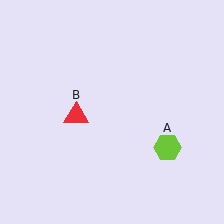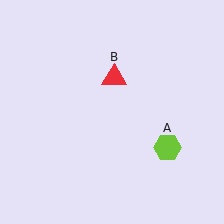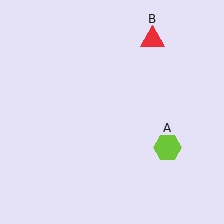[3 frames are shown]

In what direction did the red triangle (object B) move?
The red triangle (object B) moved up and to the right.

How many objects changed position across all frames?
1 object changed position: red triangle (object B).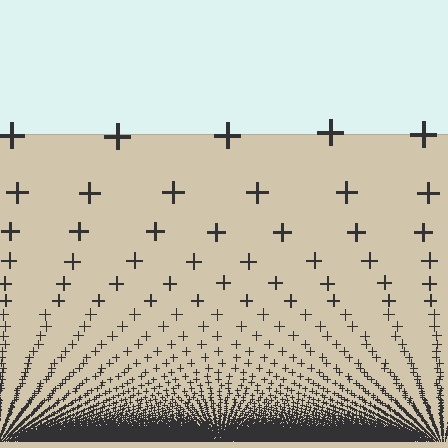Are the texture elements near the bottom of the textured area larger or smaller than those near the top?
Smaller. The gradient is inverted — elements near the bottom are smaller and denser.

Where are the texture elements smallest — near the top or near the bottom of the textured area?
Near the bottom.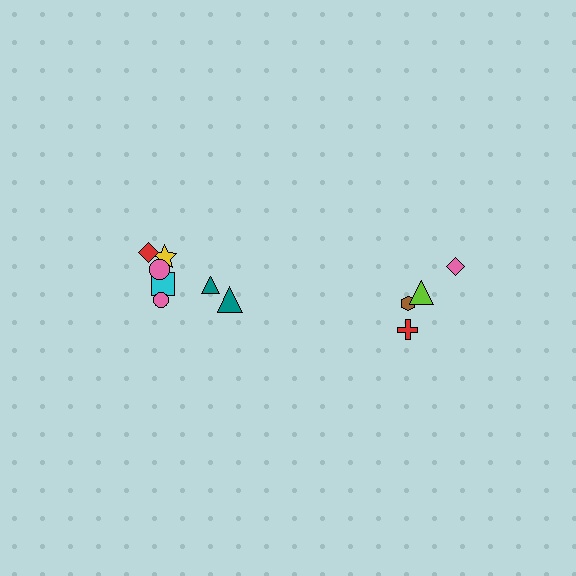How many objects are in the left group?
There are 7 objects.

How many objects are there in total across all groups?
There are 11 objects.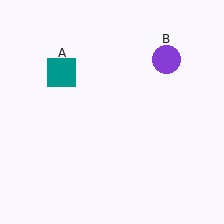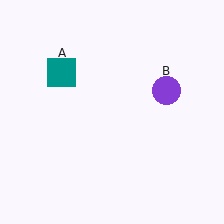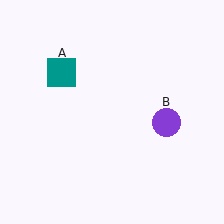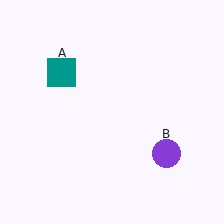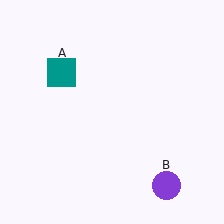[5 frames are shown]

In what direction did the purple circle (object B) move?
The purple circle (object B) moved down.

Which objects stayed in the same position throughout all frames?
Teal square (object A) remained stationary.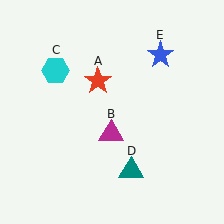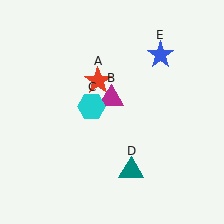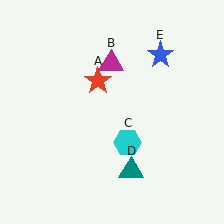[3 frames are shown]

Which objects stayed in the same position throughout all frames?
Red star (object A) and teal triangle (object D) and blue star (object E) remained stationary.